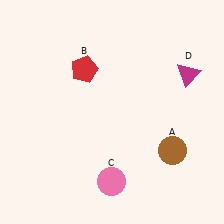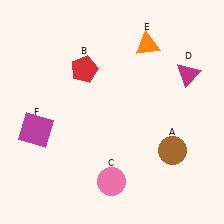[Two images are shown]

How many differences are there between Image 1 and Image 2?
There are 2 differences between the two images.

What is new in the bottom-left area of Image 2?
A magenta square (F) was added in the bottom-left area of Image 2.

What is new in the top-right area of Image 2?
An orange triangle (E) was added in the top-right area of Image 2.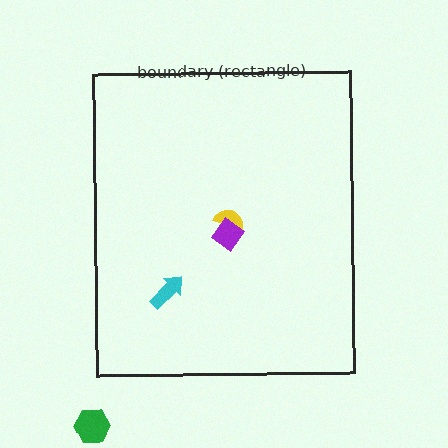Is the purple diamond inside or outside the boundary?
Inside.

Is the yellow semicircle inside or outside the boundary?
Inside.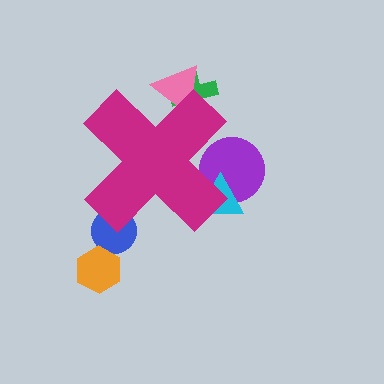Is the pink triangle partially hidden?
Yes, the pink triangle is partially hidden behind the magenta cross.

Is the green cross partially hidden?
Yes, the green cross is partially hidden behind the magenta cross.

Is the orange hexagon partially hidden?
No, the orange hexagon is fully visible.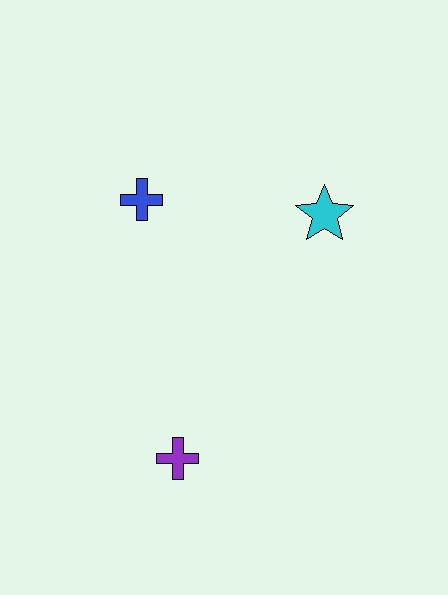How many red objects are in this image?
There are no red objects.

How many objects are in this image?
There are 3 objects.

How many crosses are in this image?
There are 2 crosses.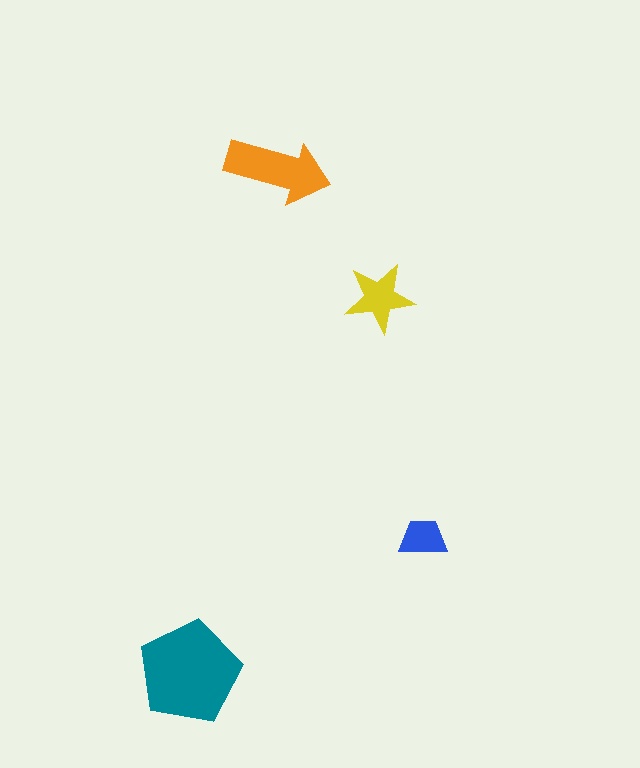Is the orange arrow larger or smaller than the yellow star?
Larger.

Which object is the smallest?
The blue trapezoid.